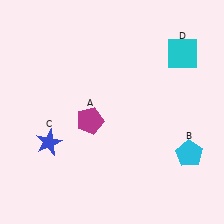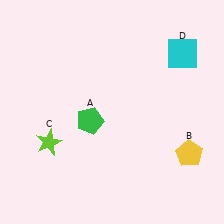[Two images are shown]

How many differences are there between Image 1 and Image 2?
There are 3 differences between the two images.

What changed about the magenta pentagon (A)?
In Image 1, A is magenta. In Image 2, it changed to green.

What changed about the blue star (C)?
In Image 1, C is blue. In Image 2, it changed to lime.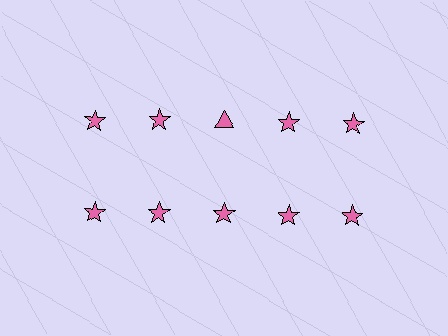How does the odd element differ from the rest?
It has a different shape: triangle instead of star.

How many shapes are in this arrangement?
There are 10 shapes arranged in a grid pattern.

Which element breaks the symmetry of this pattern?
The pink triangle in the top row, center column breaks the symmetry. All other shapes are pink stars.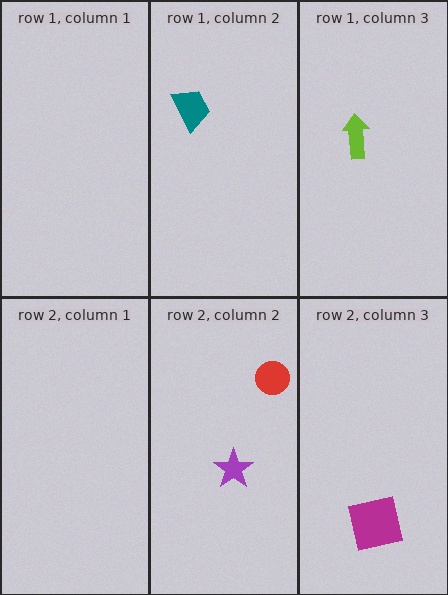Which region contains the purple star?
The row 2, column 2 region.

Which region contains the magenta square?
The row 2, column 3 region.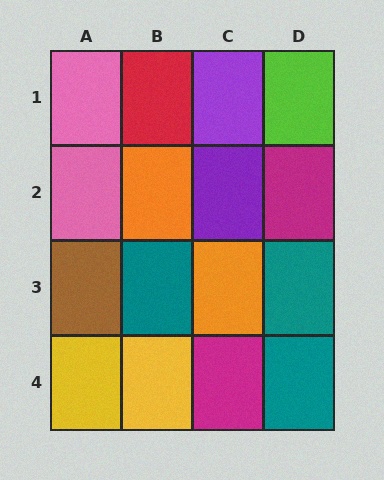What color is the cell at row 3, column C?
Orange.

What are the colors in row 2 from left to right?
Pink, orange, purple, magenta.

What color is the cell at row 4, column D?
Teal.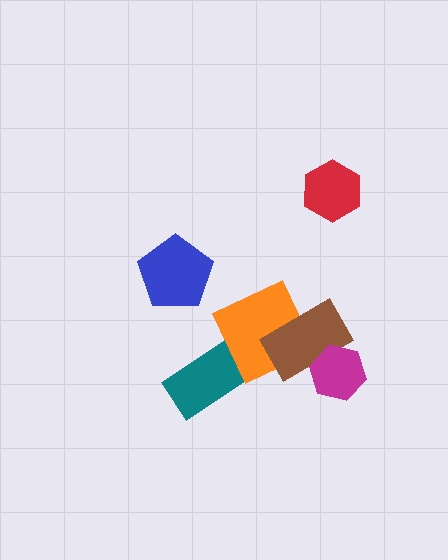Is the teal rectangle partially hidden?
No, no other shape covers it.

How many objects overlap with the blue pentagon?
0 objects overlap with the blue pentagon.